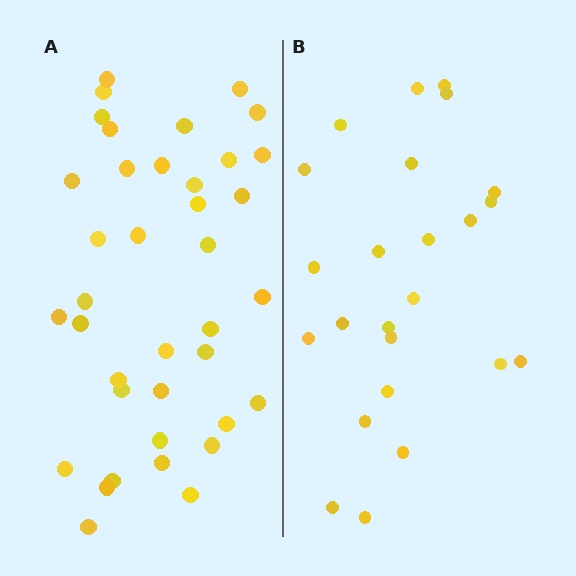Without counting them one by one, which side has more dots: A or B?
Region A (the left region) has more dots.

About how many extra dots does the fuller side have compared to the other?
Region A has approximately 15 more dots than region B.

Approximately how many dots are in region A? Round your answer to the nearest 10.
About 40 dots. (The exact count is 38, which rounds to 40.)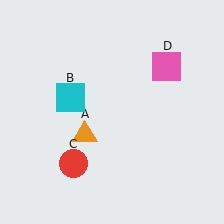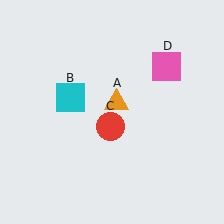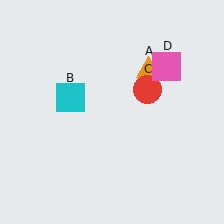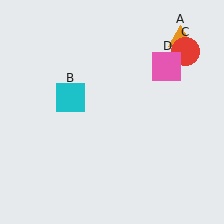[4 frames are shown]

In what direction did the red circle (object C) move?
The red circle (object C) moved up and to the right.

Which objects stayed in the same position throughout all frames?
Cyan square (object B) and pink square (object D) remained stationary.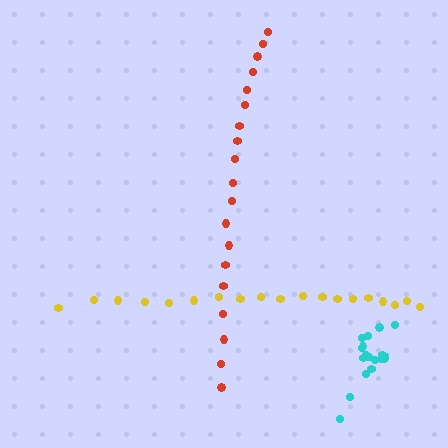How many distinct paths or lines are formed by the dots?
There are 3 distinct paths.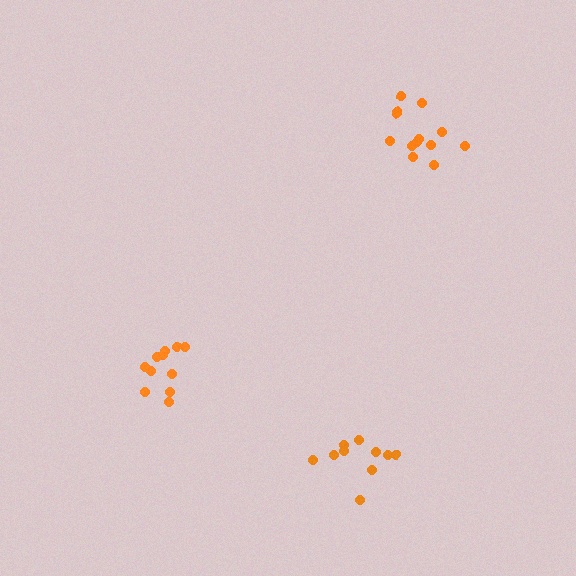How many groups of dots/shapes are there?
There are 3 groups.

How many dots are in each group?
Group 1: 11 dots, Group 2: 10 dots, Group 3: 13 dots (34 total).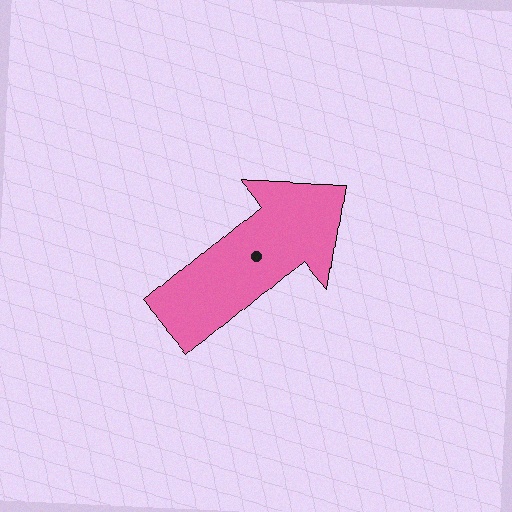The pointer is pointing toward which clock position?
Roughly 2 o'clock.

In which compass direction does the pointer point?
Northeast.